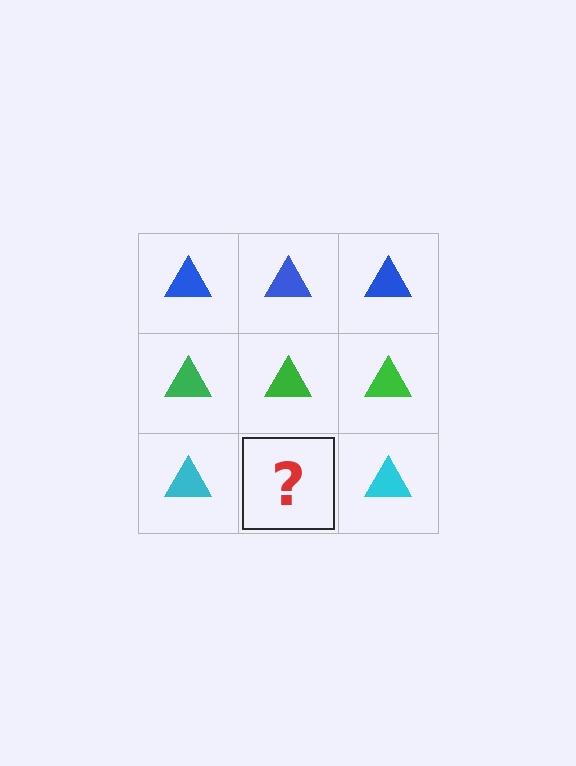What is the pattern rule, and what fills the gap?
The rule is that each row has a consistent color. The gap should be filled with a cyan triangle.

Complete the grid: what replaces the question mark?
The question mark should be replaced with a cyan triangle.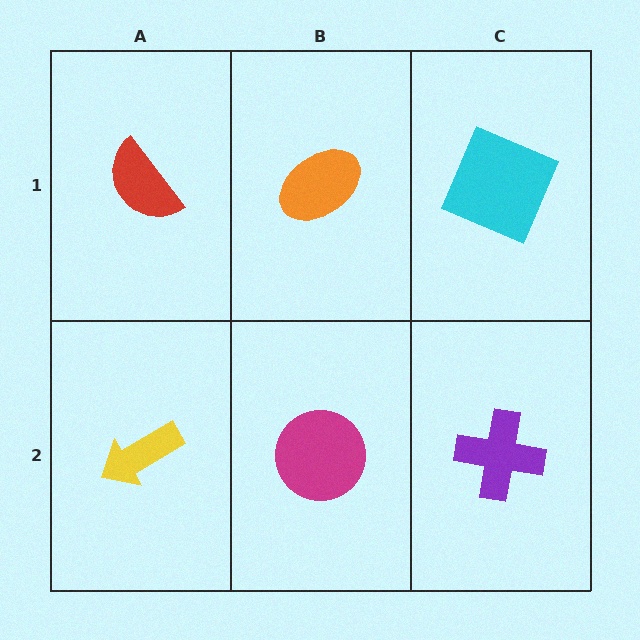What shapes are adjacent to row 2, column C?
A cyan square (row 1, column C), a magenta circle (row 2, column B).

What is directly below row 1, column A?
A yellow arrow.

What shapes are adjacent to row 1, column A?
A yellow arrow (row 2, column A), an orange ellipse (row 1, column B).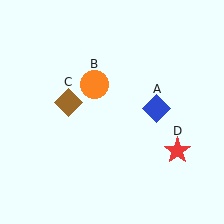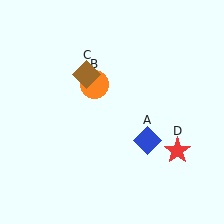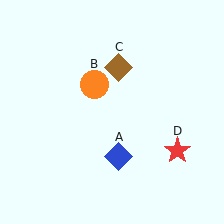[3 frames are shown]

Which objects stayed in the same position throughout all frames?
Orange circle (object B) and red star (object D) remained stationary.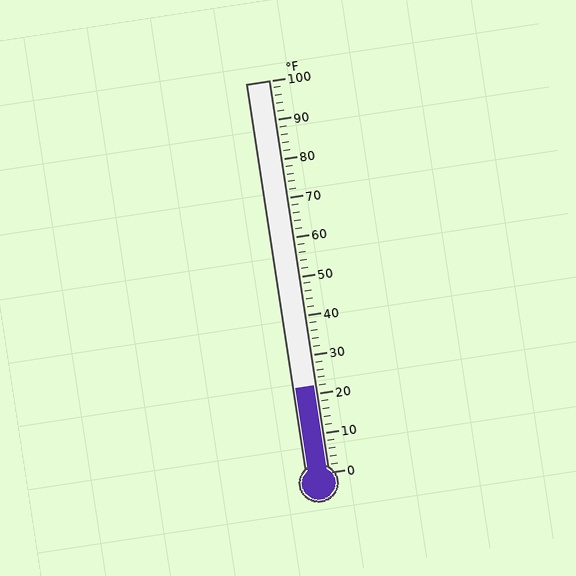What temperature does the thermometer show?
The thermometer shows approximately 22°F.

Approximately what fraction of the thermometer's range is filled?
The thermometer is filled to approximately 20% of its range.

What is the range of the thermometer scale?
The thermometer scale ranges from 0°F to 100°F.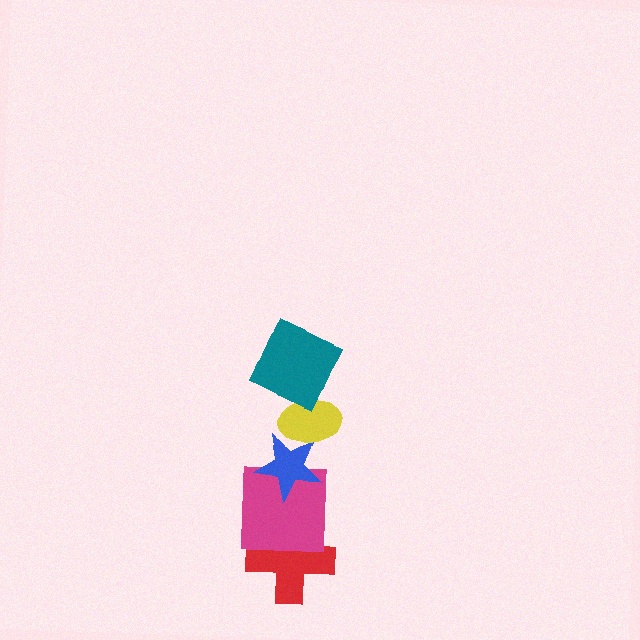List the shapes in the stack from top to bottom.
From top to bottom: the teal square, the yellow ellipse, the blue star, the magenta square, the red cross.